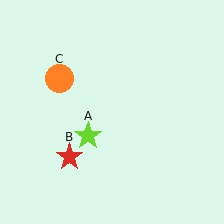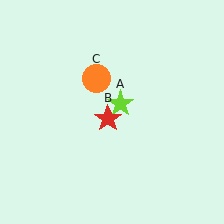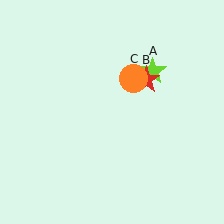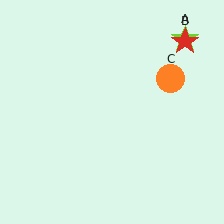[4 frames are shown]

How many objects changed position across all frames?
3 objects changed position: lime star (object A), red star (object B), orange circle (object C).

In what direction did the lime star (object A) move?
The lime star (object A) moved up and to the right.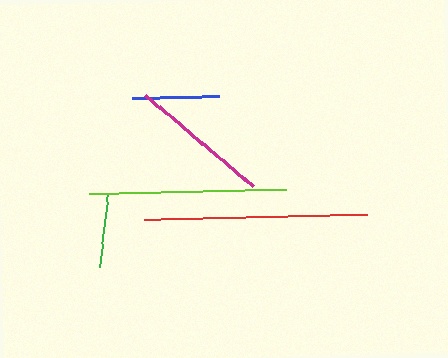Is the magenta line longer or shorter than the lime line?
The lime line is longer than the magenta line.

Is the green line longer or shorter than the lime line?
The lime line is longer than the green line.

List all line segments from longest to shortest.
From longest to shortest: red, lime, magenta, blue, green.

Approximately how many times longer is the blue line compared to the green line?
The blue line is approximately 1.2 times the length of the green line.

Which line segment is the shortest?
The green line is the shortest at approximately 74 pixels.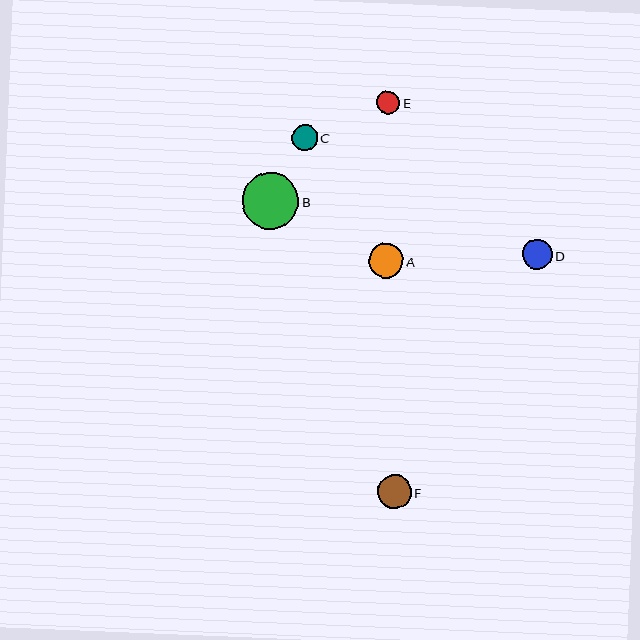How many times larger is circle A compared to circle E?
Circle A is approximately 1.5 times the size of circle E.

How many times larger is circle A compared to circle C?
Circle A is approximately 1.4 times the size of circle C.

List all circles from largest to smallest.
From largest to smallest: B, A, F, D, C, E.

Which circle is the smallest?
Circle E is the smallest with a size of approximately 23 pixels.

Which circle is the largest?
Circle B is the largest with a size of approximately 56 pixels.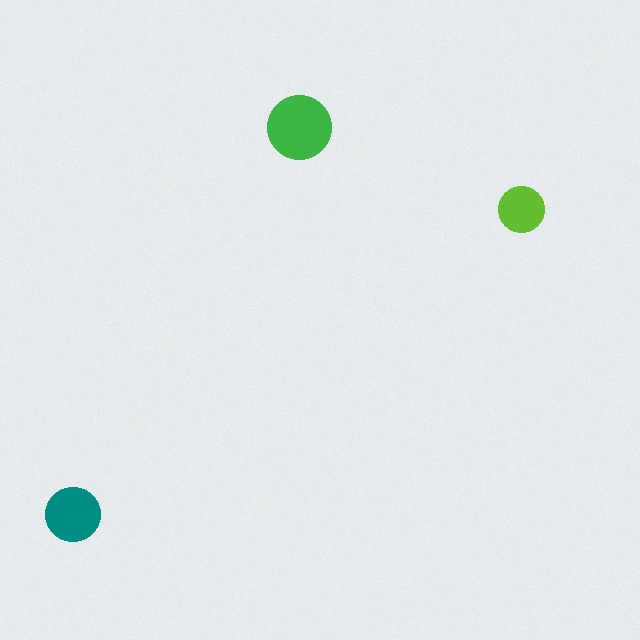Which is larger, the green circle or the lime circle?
The green one.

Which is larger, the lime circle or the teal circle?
The teal one.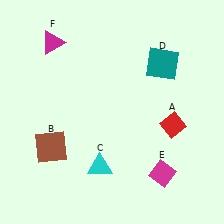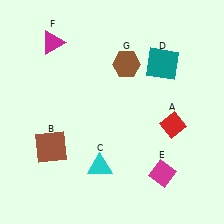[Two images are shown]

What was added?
A brown hexagon (G) was added in Image 2.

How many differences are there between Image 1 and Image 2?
There is 1 difference between the two images.